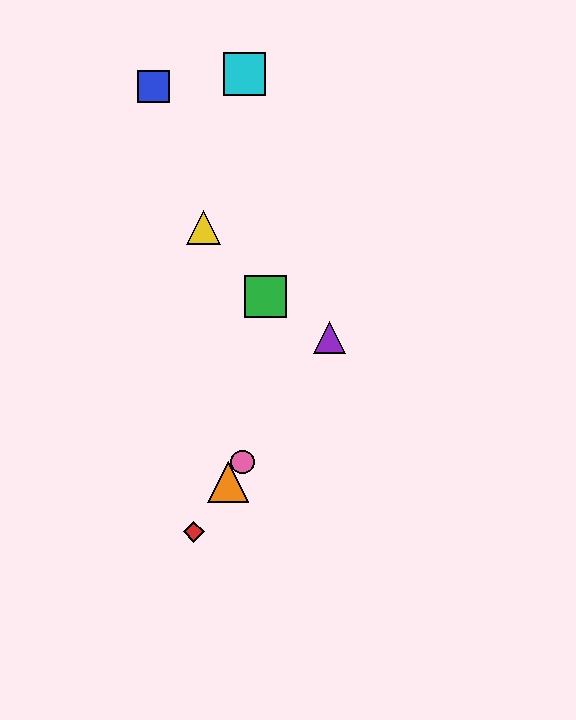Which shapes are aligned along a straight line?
The red diamond, the purple triangle, the orange triangle, the pink circle are aligned along a straight line.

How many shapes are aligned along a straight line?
4 shapes (the red diamond, the purple triangle, the orange triangle, the pink circle) are aligned along a straight line.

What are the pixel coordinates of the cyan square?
The cyan square is at (245, 74).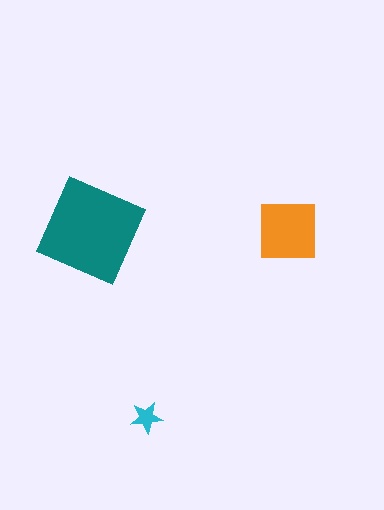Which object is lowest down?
The cyan star is bottommost.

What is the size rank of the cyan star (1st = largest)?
3rd.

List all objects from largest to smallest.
The teal diamond, the orange square, the cyan star.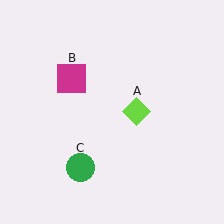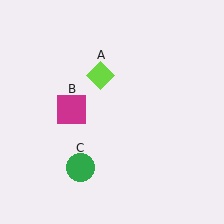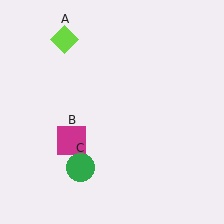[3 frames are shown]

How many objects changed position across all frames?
2 objects changed position: lime diamond (object A), magenta square (object B).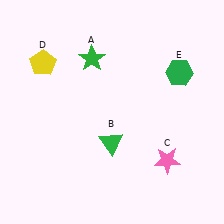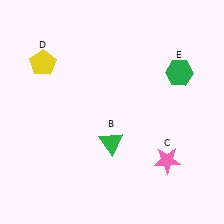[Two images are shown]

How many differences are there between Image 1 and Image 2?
There is 1 difference between the two images.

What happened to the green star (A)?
The green star (A) was removed in Image 2. It was in the top-left area of Image 1.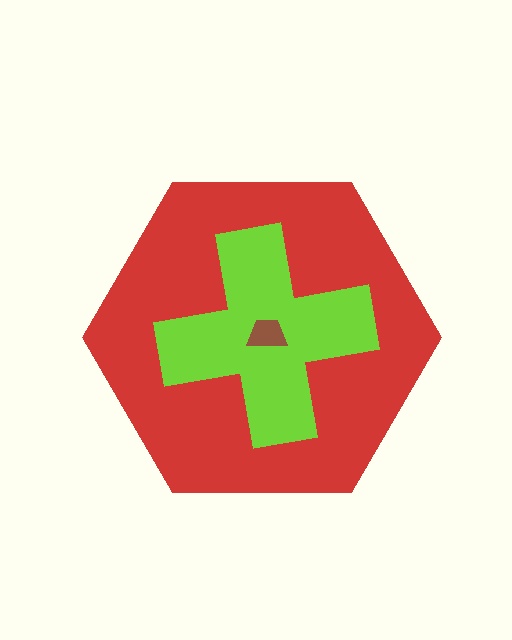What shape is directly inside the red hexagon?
The lime cross.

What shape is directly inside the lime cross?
The brown trapezoid.